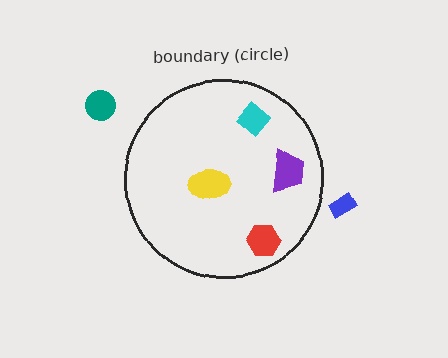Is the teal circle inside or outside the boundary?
Outside.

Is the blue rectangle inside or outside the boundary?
Outside.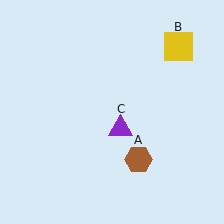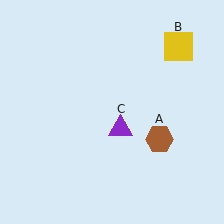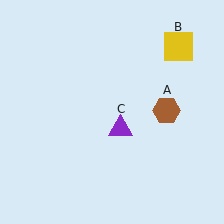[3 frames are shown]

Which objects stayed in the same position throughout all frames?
Yellow square (object B) and purple triangle (object C) remained stationary.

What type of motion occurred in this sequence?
The brown hexagon (object A) rotated counterclockwise around the center of the scene.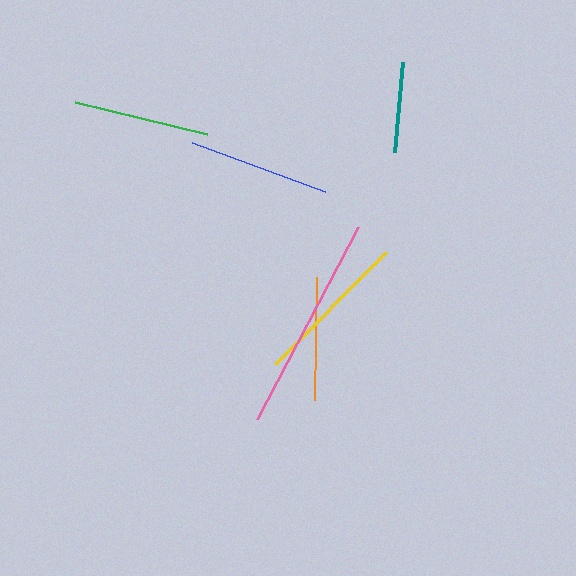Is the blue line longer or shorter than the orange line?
The blue line is longer than the orange line.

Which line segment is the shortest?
The teal line is the shortest at approximately 90 pixels.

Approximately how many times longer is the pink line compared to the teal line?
The pink line is approximately 2.4 times the length of the teal line.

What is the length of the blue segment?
The blue segment is approximately 142 pixels long.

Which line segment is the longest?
The pink line is the longest at approximately 217 pixels.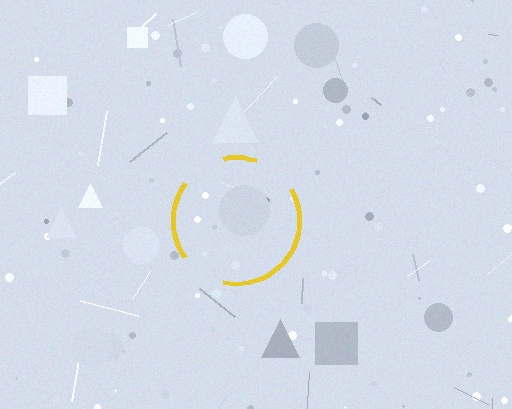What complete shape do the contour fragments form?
The contour fragments form a circle.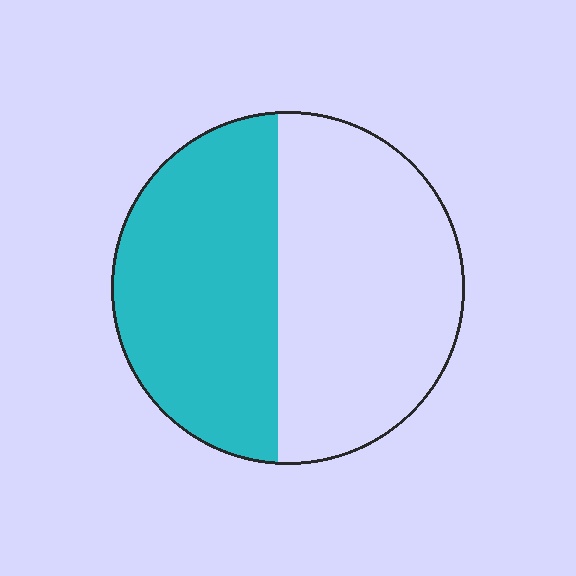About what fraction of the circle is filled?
About one half (1/2).